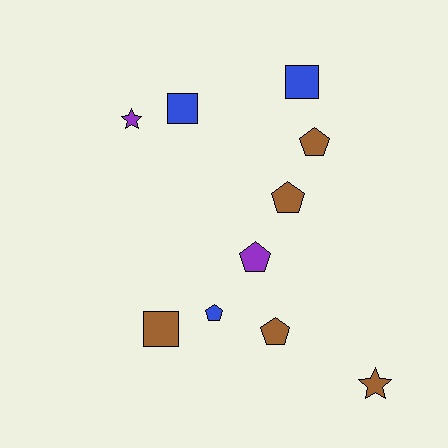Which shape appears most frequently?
Pentagon, with 5 objects.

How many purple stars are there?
There is 1 purple star.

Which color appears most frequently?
Brown, with 5 objects.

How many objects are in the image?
There are 10 objects.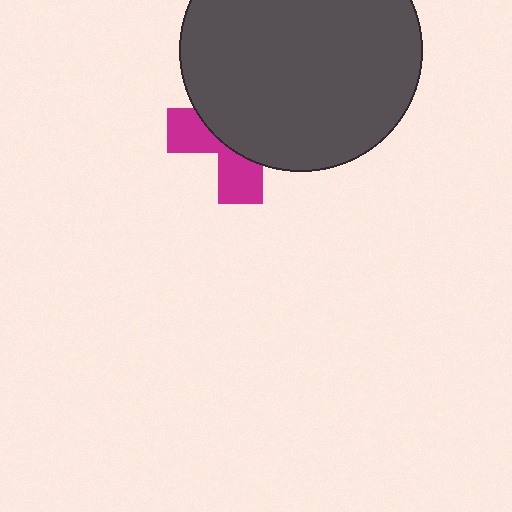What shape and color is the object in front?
The object in front is a dark gray circle.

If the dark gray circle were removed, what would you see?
You would see the complete magenta cross.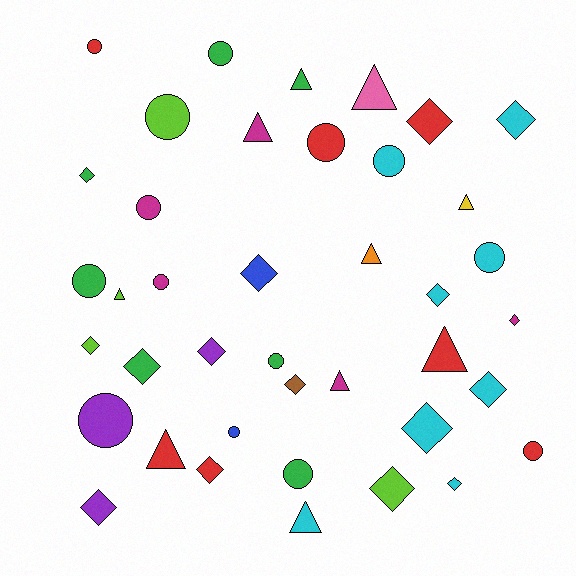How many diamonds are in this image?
There are 16 diamonds.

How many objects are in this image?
There are 40 objects.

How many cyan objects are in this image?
There are 8 cyan objects.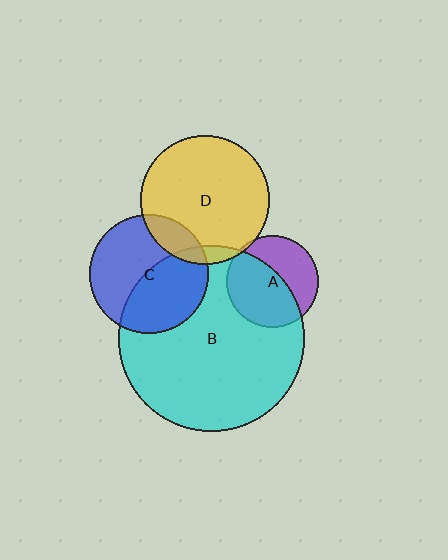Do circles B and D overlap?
Yes.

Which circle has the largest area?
Circle B (cyan).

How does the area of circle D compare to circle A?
Approximately 2.0 times.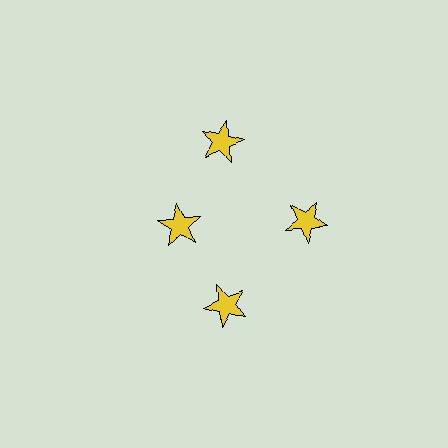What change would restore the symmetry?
The symmetry would be restored by moving it outward, back onto the ring so that all 4 stars sit at equal angles and equal distance from the center.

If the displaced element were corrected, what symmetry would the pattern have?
It would have 4-fold rotational symmetry — the pattern would map onto itself every 90 degrees.